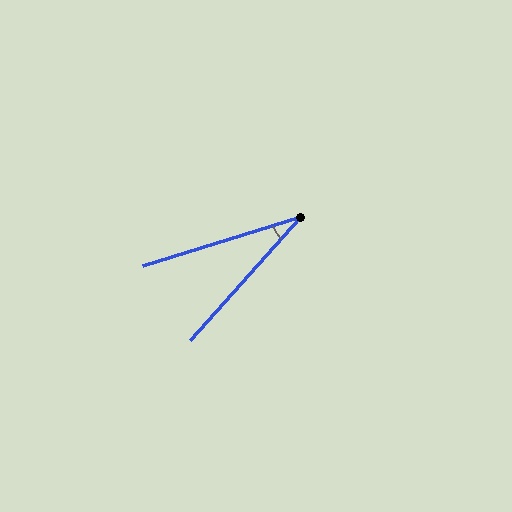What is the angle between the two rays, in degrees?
Approximately 31 degrees.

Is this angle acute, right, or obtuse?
It is acute.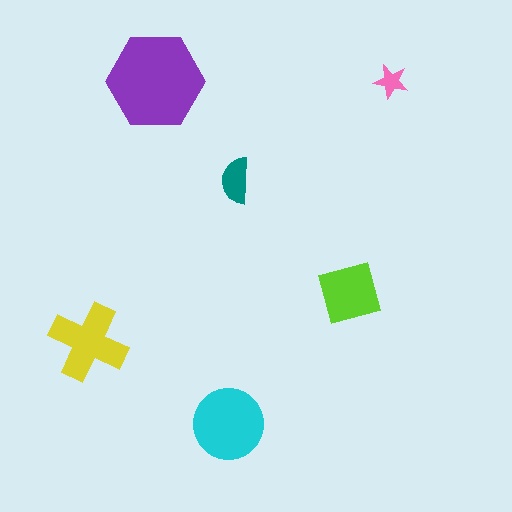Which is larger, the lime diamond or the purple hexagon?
The purple hexagon.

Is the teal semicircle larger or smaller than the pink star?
Larger.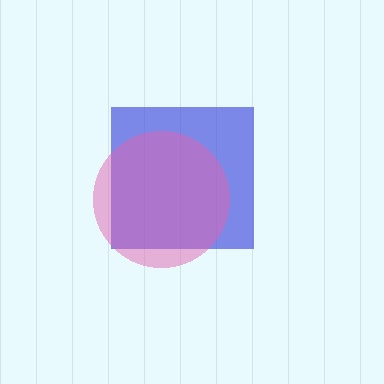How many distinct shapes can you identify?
There are 2 distinct shapes: a blue square, a pink circle.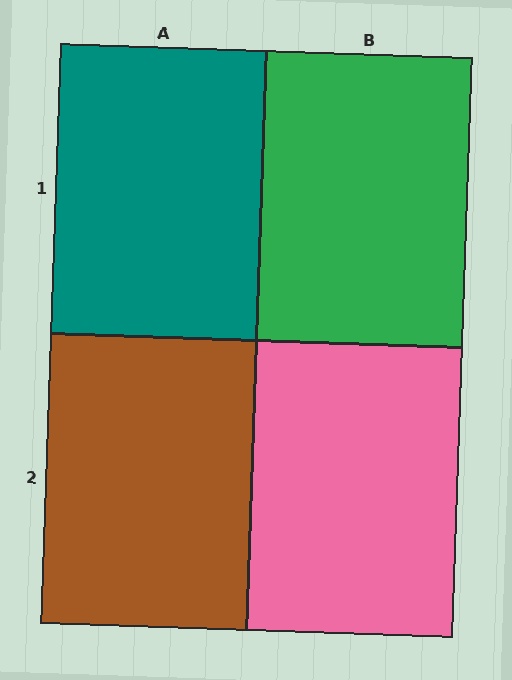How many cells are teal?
1 cell is teal.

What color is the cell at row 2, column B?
Pink.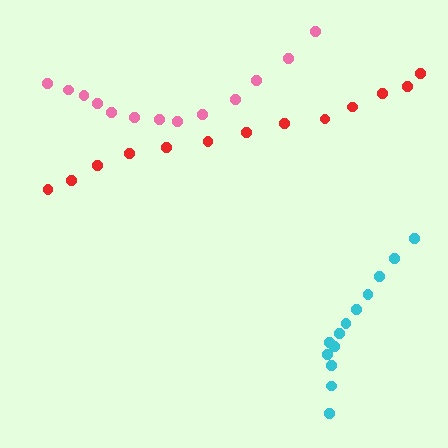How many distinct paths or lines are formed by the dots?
There are 3 distinct paths.